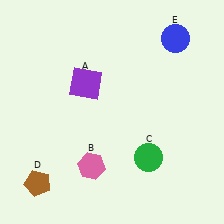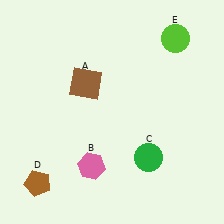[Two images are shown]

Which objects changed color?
A changed from purple to brown. E changed from blue to lime.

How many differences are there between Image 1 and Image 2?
There are 2 differences between the two images.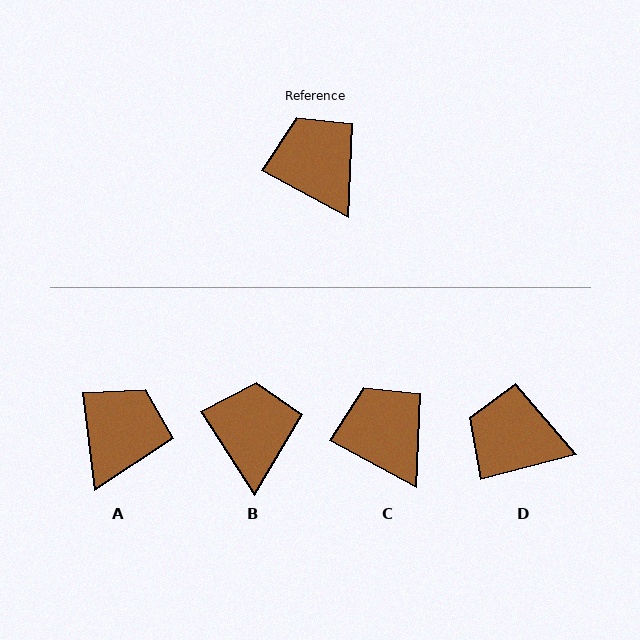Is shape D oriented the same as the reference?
No, it is off by about 43 degrees.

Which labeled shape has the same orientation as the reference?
C.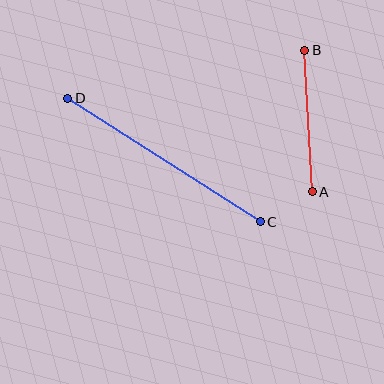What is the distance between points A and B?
The distance is approximately 142 pixels.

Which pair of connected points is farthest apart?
Points C and D are farthest apart.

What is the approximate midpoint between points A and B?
The midpoint is at approximately (309, 121) pixels.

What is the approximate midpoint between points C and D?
The midpoint is at approximately (164, 160) pixels.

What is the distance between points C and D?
The distance is approximately 229 pixels.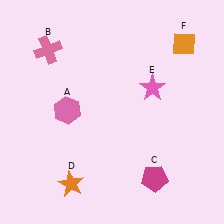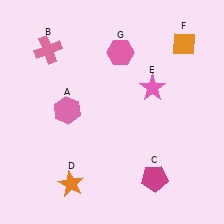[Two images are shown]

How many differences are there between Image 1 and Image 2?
There is 1 difference between the two images.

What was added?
A pink hexagon (G) was added in Image 2.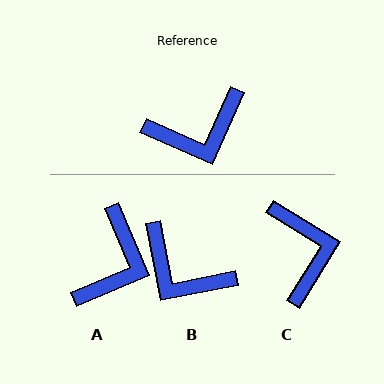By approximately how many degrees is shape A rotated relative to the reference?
Approximately 47 degrees counter-clockwise.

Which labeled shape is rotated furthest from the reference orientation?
C, about 82 degrees away.